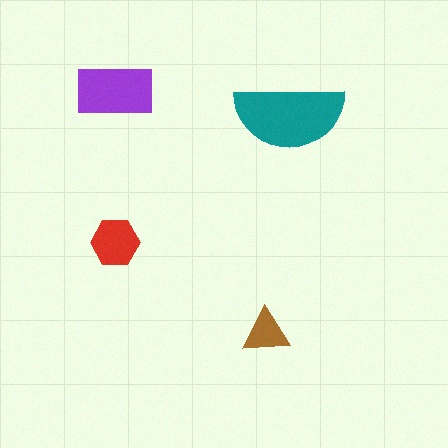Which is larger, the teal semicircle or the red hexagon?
The teal semicircle.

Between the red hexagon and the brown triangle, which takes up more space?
The red hexagon.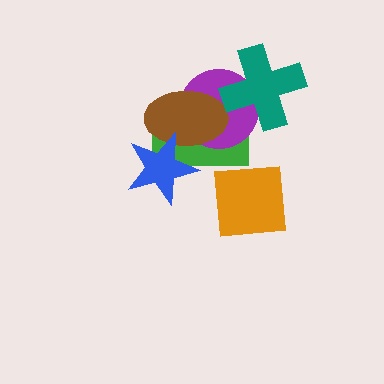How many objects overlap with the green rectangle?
5 objects overlap with the green rectangle.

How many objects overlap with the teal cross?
2 objects overlap with the teal cross.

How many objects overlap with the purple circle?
3 objects overlap with the purple circle.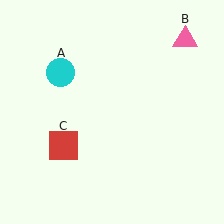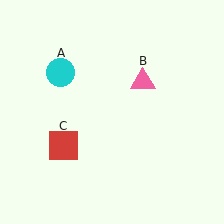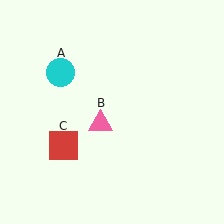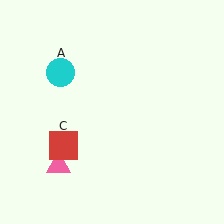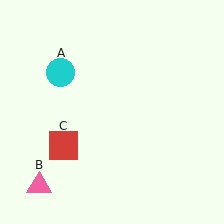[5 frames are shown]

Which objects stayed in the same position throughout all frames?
Cyan circle (object A) and red square (object C) remained stationary.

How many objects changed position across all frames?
1 object changed position: pink triangle (object B).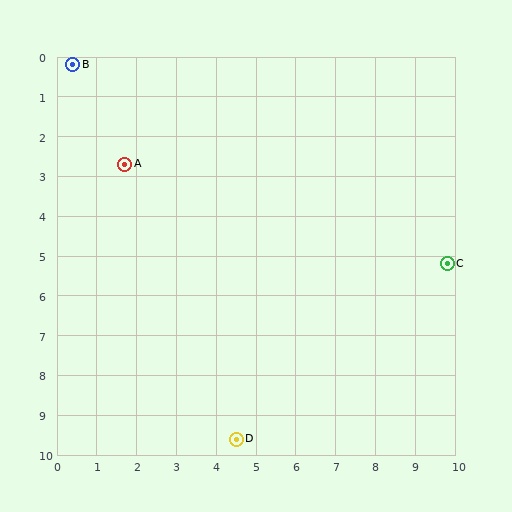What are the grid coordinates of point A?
Point A is at approximately (1.7, 2.7).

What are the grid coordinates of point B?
Point B is at approximately (0.4, 0.2).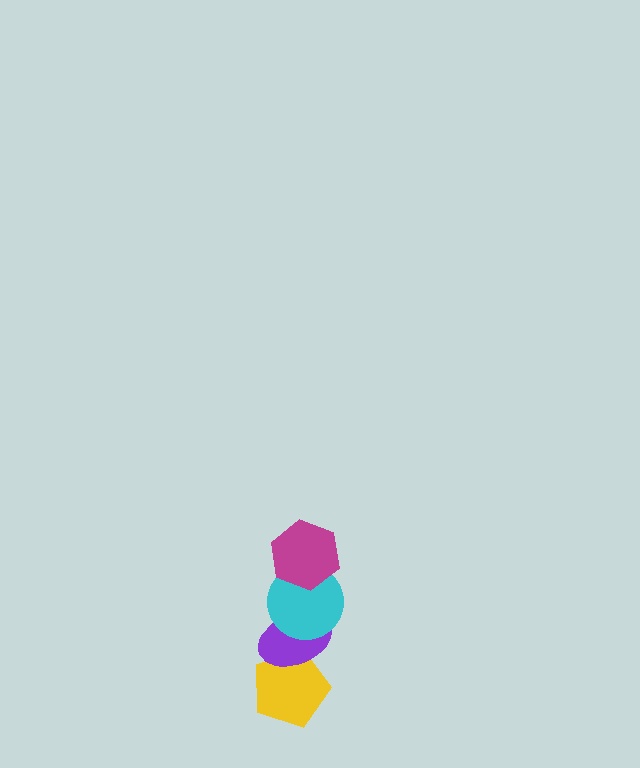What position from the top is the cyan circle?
The cyan circle is 2nd from the top.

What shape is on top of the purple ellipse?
The cyan circle is on top of the purple ellipse.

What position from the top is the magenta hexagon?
The magenta hexagon is 1st from the top.